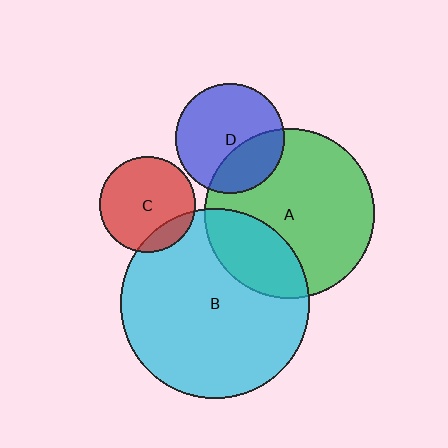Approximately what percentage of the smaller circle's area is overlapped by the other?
Approximately 30%.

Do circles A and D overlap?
Yes.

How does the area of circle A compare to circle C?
Approximately 3.1 times.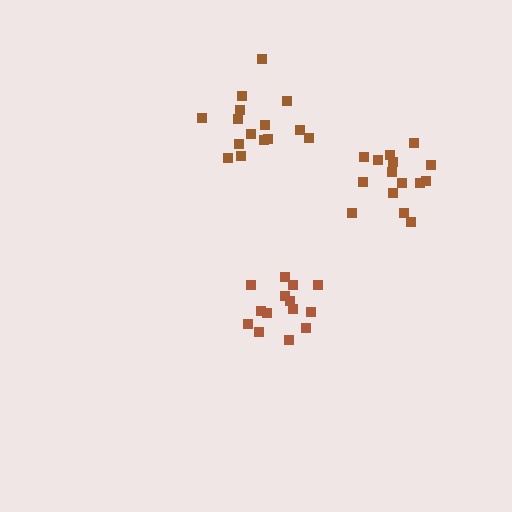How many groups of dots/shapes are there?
There are 3 groups.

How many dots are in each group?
Group 1: 14 dots, Group 2: 15 dots, Group 3: 15 dots (44 total).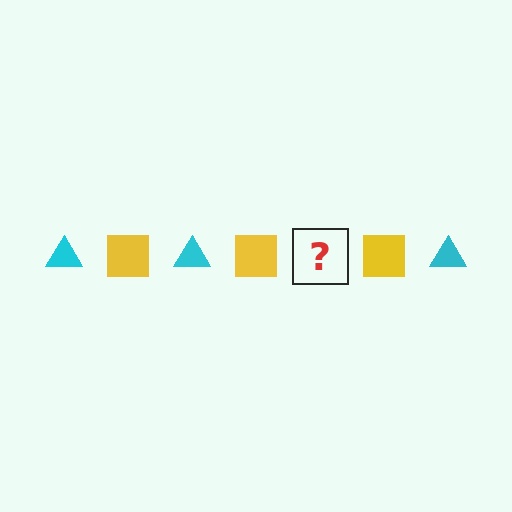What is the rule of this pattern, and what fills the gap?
The rule is that the pattern alternates between cyan triangle and yellow square. The gap should be filled with a cyan triangle.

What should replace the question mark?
The question mark should be replaced with a cyan triangle.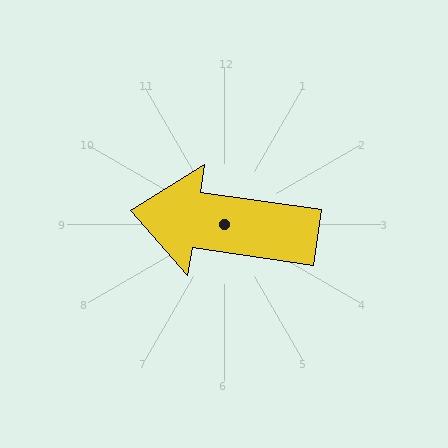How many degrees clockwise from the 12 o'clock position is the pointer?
Approximately 278 degrees.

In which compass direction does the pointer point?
West.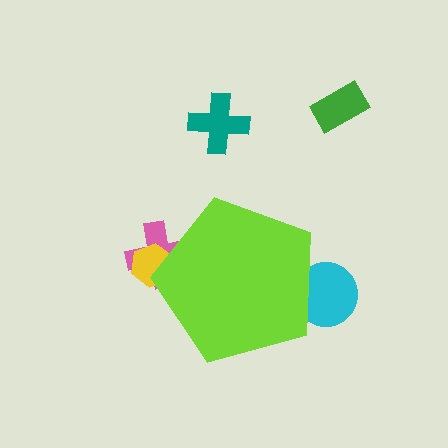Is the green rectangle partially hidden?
No, the green rectangle is fully visible.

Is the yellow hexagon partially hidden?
Yes, the yellow hexagon is partially hidden behind the lime pentagon.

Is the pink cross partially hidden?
Yes, the pink cross is partially hidden behind the lime pentagon.